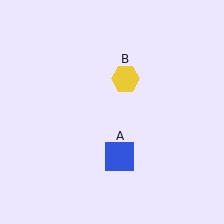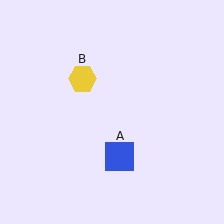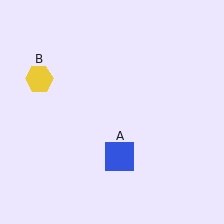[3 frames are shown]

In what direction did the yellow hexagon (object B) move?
The yellow hexagon (object B) moved left.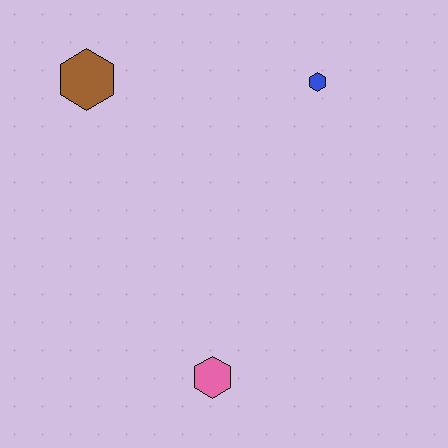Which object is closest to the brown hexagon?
The blue hexagon is closest to the brown hexagon.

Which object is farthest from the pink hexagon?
The brown hexagon is farthest from the pink hexagon.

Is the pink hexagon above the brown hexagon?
No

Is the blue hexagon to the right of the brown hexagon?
Yes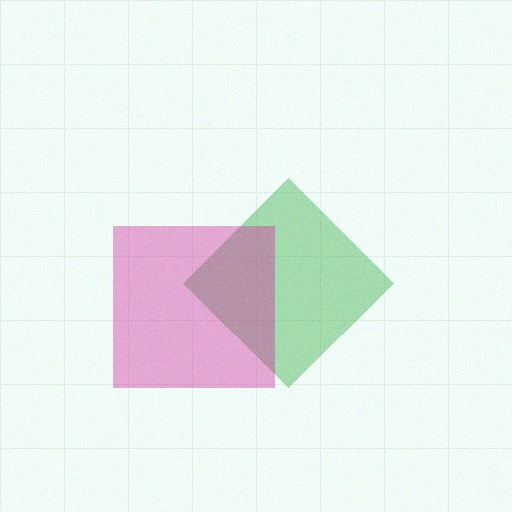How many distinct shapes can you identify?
There are 2 distinct shapes: a green diamond, a magenta square.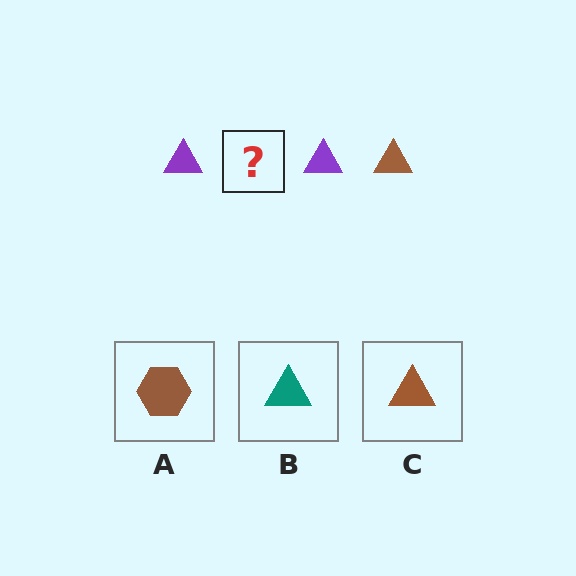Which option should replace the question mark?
Option C.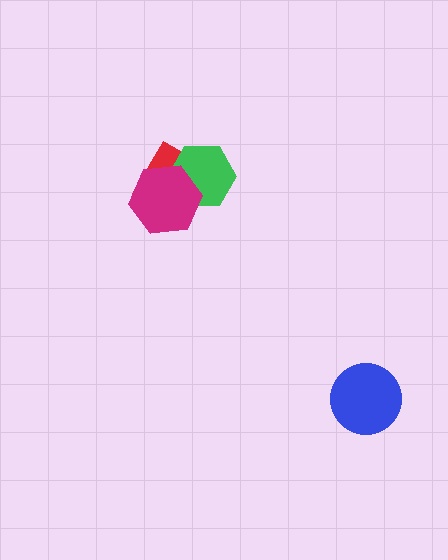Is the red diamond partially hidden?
Yes, it is partially covered by another shape.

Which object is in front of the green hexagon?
The magenta hexagon is in front of the green hexagon.